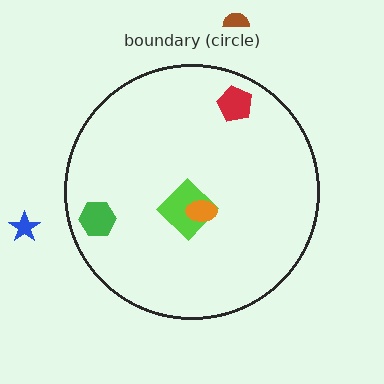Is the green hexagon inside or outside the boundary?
Inside.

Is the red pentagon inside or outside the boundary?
Inside.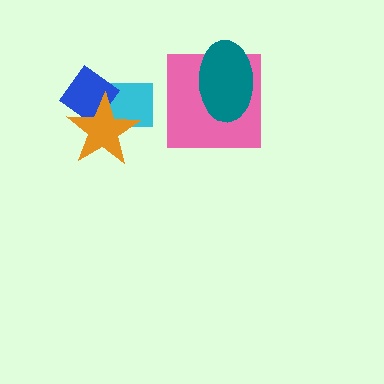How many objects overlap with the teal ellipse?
1 object overlaps with the teal ellipse.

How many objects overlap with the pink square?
1 object overlaps with the pink square.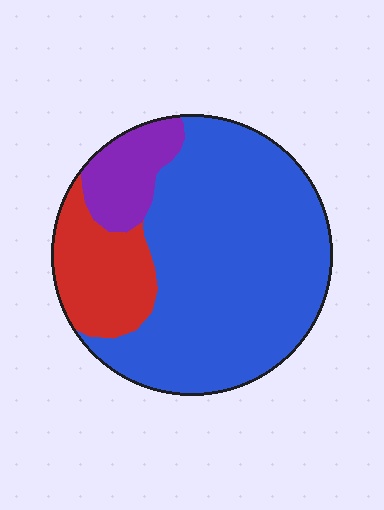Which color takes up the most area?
Blue, at roughly 70%.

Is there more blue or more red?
Blue.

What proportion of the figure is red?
Red takes up less than a quarter of the figure.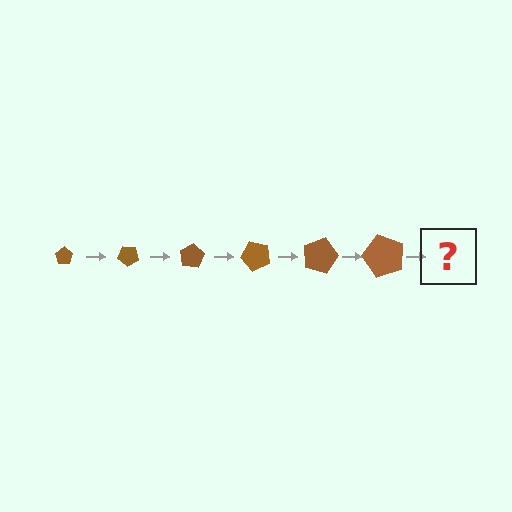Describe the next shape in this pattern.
It should be a pentagon, larger than the previous one and rotated 240 degrees from the start.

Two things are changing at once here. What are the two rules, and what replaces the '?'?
The two rules are that the pentagon grows larger each step and it rotates 40 degrees each step. The '?' should be a pentagon, larger than the previous one and rotated 240 degrees from the start.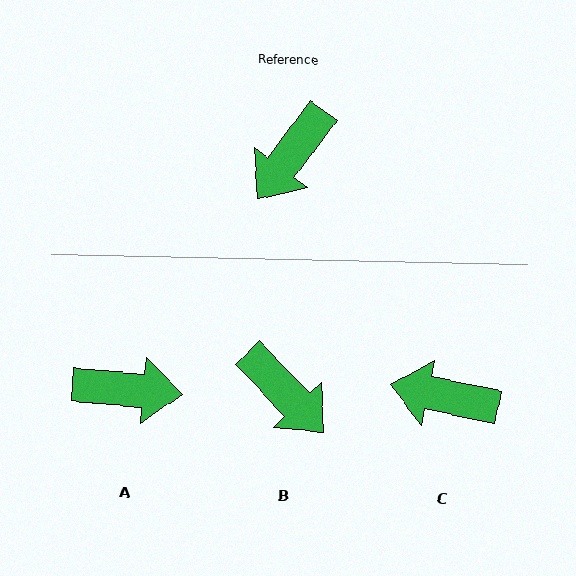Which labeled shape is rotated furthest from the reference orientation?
A, about 122 degrees away.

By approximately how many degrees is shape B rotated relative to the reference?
Approximately 80 degrees counter-clockwise.